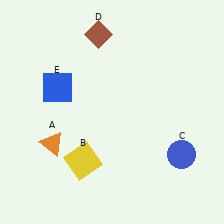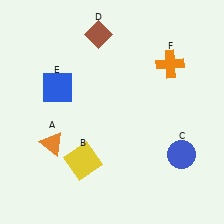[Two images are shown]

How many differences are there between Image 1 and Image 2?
There is 1 difference between the two images.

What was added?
An orange cross (F) was added in Image 2.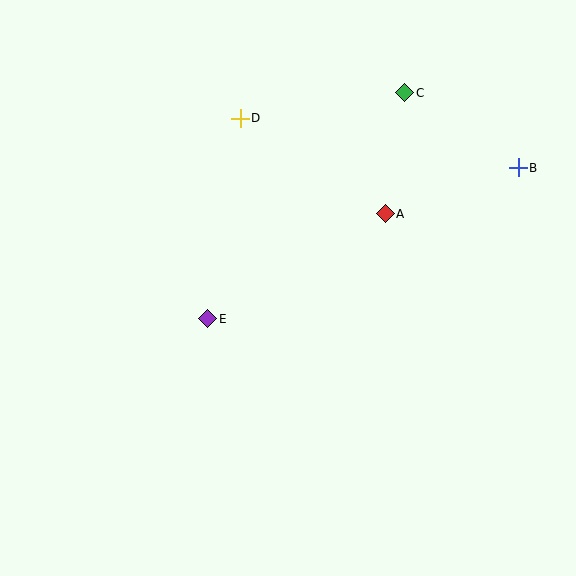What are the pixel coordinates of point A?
Point A is at (385, 214).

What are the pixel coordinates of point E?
Point E is at (208, 319).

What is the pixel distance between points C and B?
The distance between C and B is 136 pixels.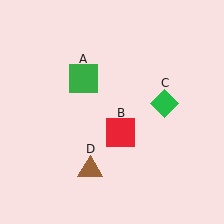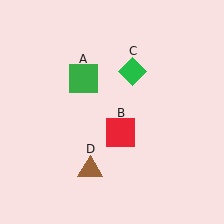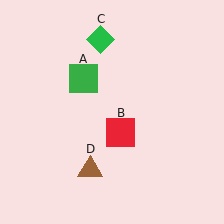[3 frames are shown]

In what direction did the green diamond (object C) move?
The green diamond (object C) moved up and to the left.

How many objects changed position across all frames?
1 object changed position: green diamond (object C).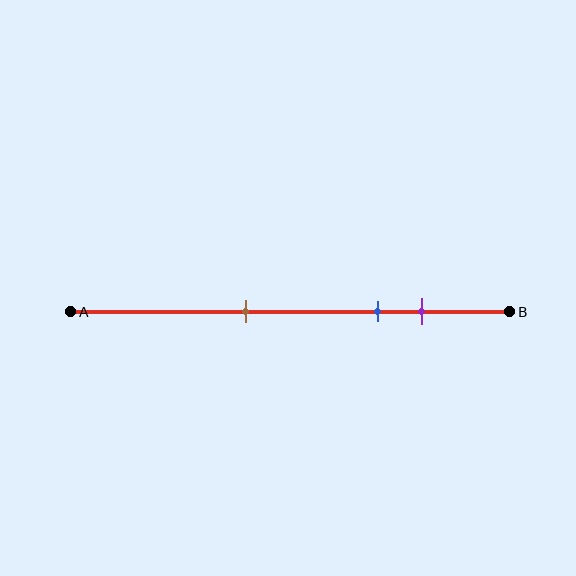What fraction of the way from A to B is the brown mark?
The brown mark is approximately 40% (0.4) of the way from A to B.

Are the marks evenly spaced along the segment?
No, the marks are not evenly spaced.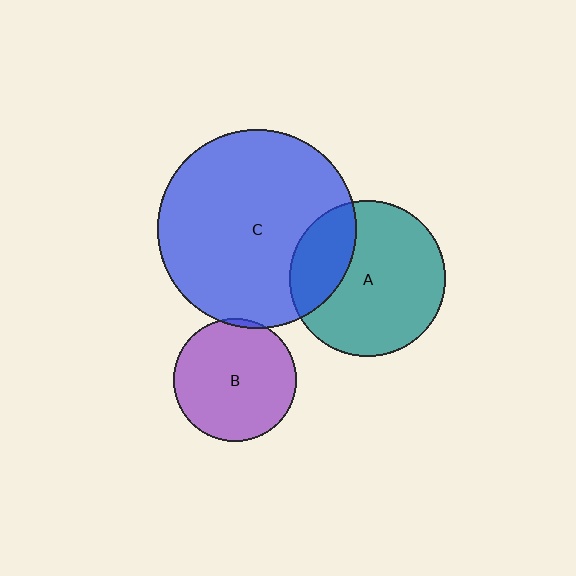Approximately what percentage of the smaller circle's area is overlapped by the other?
Approximately 5%.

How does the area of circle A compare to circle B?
Approximately 1.6 times.